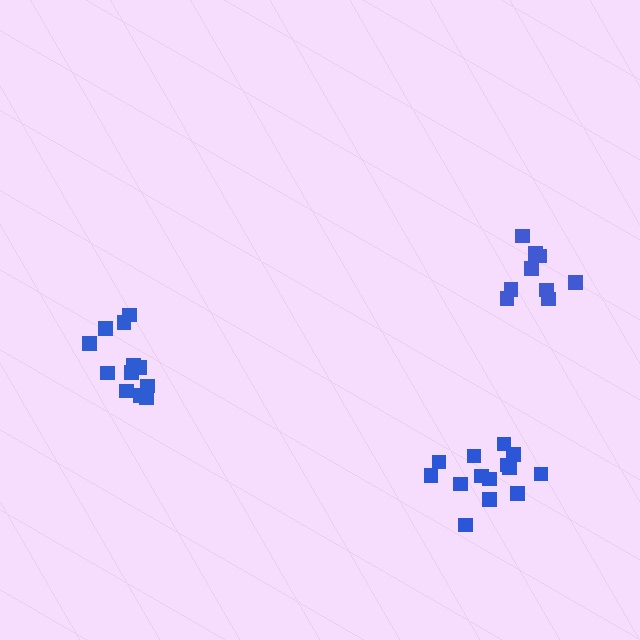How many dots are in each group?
Group 1: 12 dots, Group 2: 14 dots, Group 3: 9 dots (35 total).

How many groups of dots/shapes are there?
There are 3 groups.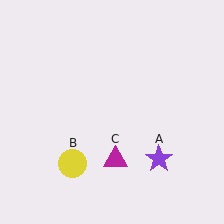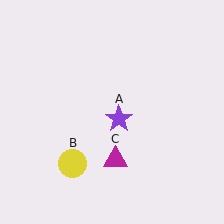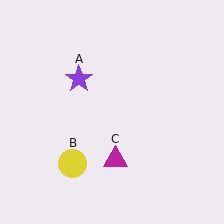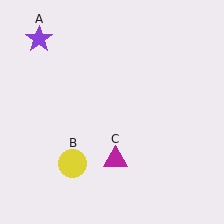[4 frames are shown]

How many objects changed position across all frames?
1 object changed position: purple star (object A).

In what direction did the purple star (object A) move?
The purple star (object A) moved up and to the left.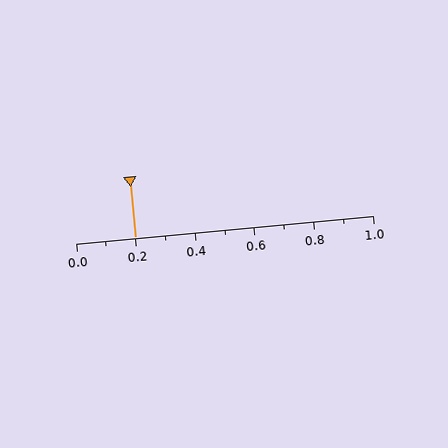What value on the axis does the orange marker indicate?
The marker indicates approximately 0.2.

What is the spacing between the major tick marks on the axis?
The major ticks are spaced 0.2 apart.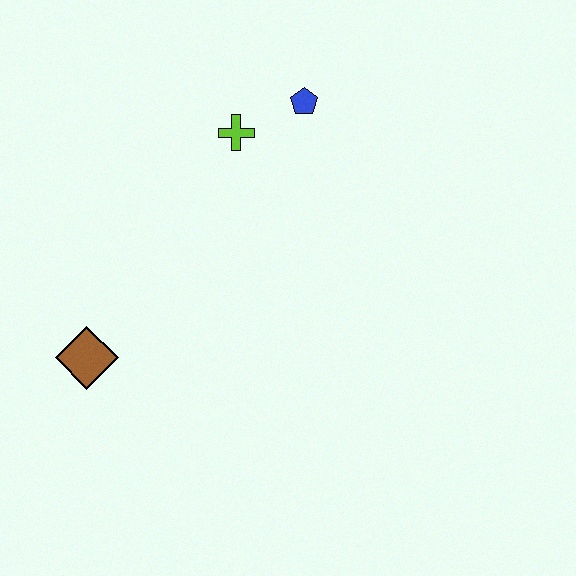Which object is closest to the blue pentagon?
The lime cross is closest to the blue pentagon.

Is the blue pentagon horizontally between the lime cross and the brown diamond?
No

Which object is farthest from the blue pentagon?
The brown diamond is farthest from the blue pentagon.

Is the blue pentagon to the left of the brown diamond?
No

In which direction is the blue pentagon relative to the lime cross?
The blue pentagon is to the right of the lime cross.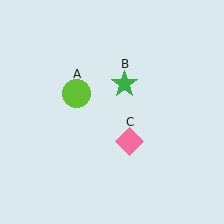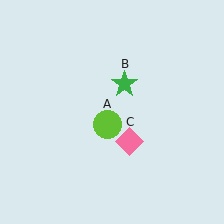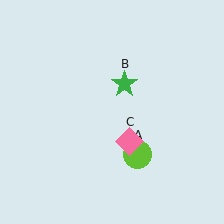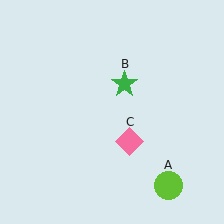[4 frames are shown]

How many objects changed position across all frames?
1 object changed position: lime circle (object A).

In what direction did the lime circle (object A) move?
The lime circle (object A) moved down and to the right.